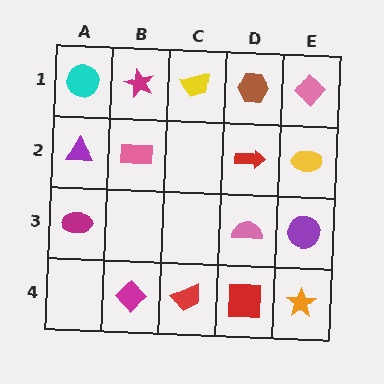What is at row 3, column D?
A pink semicircle.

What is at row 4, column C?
A red trapezoid.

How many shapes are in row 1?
5 shapes.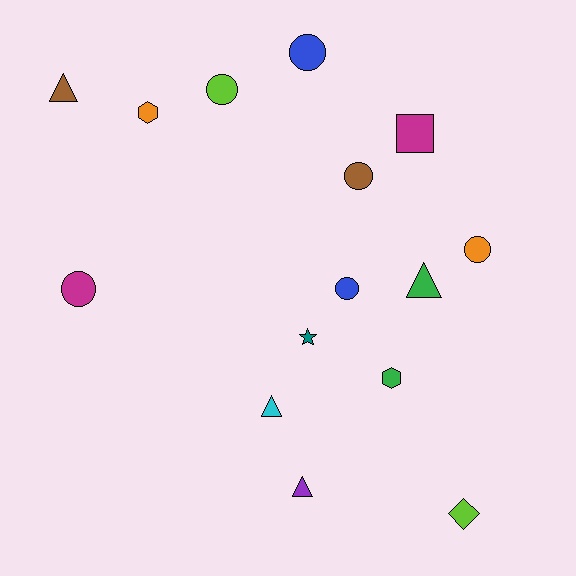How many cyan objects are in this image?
There is 1 cyan object.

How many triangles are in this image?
There are 4 triangles.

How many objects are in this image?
There are 15 objects.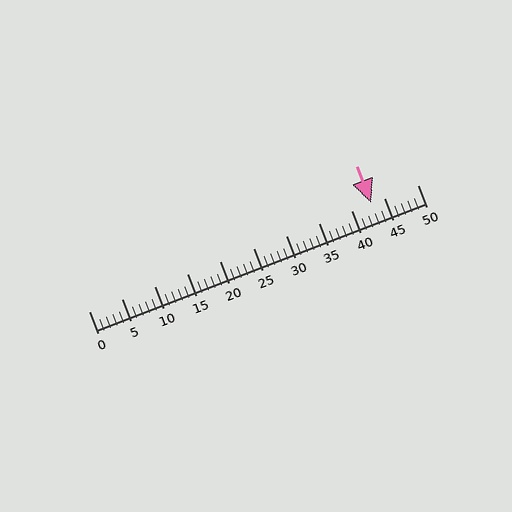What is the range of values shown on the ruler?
The ruler shows values from 0 to 50.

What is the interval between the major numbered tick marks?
The major tick marks are spaced 5 units apart.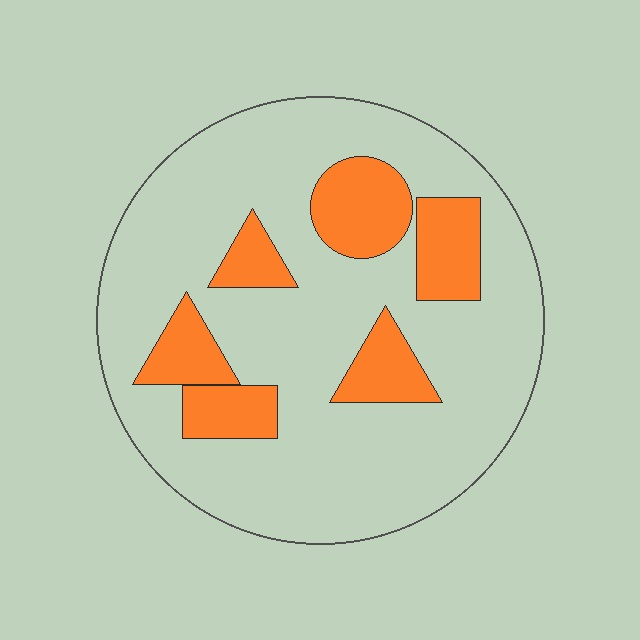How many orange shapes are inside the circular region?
6.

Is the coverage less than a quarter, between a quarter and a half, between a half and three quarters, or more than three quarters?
Less than a quarter.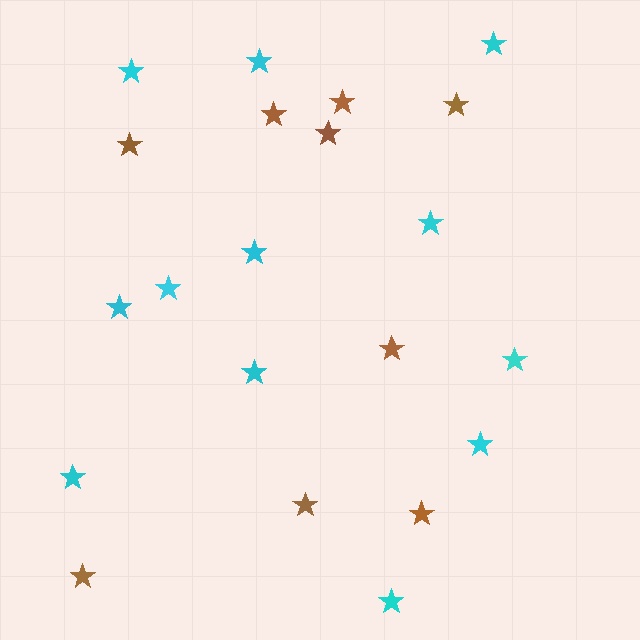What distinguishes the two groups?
There are 2 groups: one group of brown stars (9) and one group of cyan stars (12).